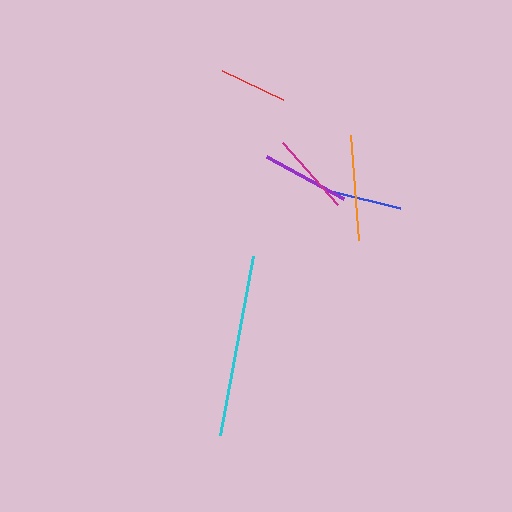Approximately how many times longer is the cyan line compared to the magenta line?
The cyan line is approximately 2.2 times the length of the magenta line.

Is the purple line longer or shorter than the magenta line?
The purple line is longer than the magenta line.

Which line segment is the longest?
The cyan line is the longest at approximately 182 pixels.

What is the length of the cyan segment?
The cyan segment is approximately 182 pixels long.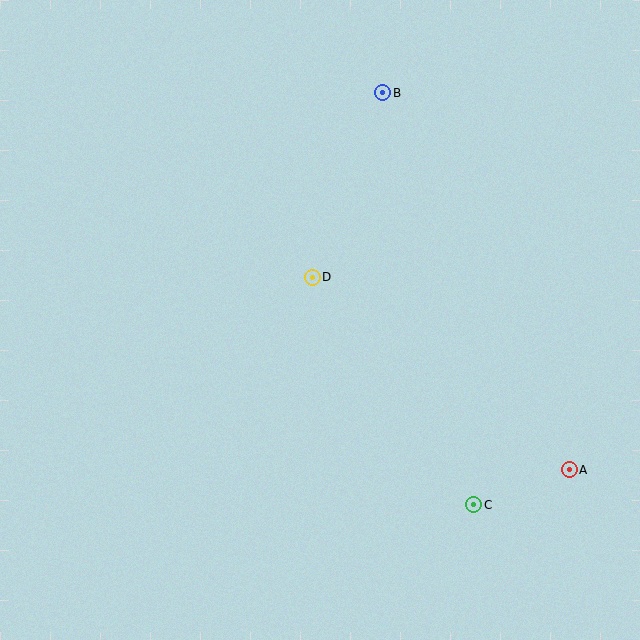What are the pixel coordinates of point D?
Point D is at (312, 277).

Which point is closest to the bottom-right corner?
Point A is closest to the bottom-right corner.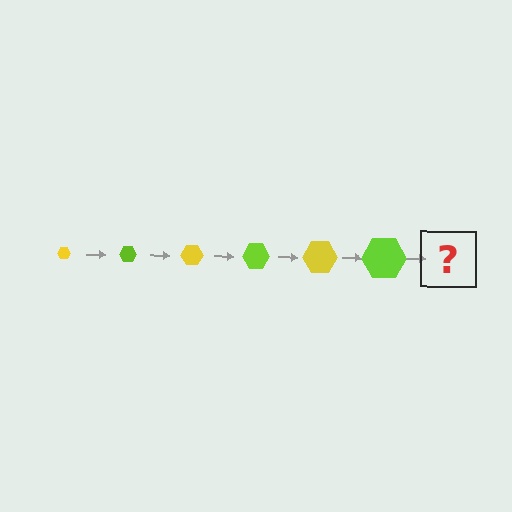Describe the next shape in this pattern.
It should be a yellow hexagon, larger than the previous one.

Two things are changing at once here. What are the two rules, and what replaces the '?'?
The two rules are that the hexagon grows larger each step and the color cycles through yellow and lime. The '?' should be a yellow hexagon, larger than the previous one.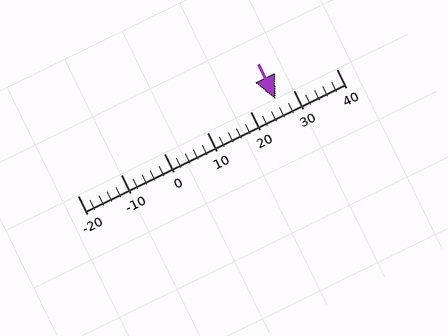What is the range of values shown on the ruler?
The ruler shows values from -20 to 40.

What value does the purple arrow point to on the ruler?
The purple arrow points to approximately 26.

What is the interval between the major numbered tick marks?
The major tick marks are spaced 10 units apart.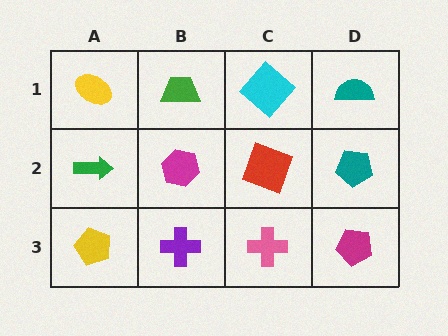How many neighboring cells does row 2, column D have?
3.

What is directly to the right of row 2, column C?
A teal pentagon.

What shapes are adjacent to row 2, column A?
A yellow ellipse (row 1, column A), a yellow pentagon (row 3, column A), a magenta hexagon (row 2, column B).